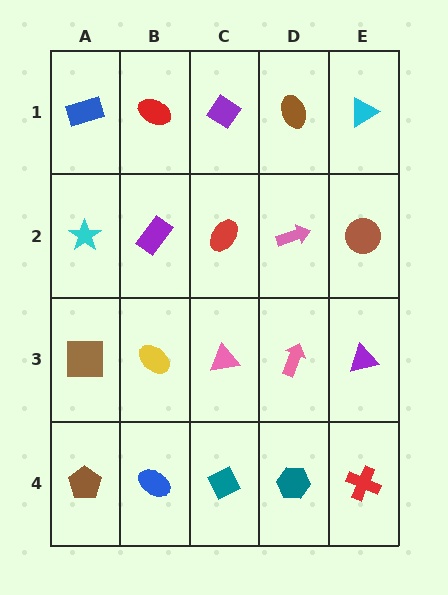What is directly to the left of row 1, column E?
A brown ellipse.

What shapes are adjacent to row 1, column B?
A purple rectangle (row 2, column B), a blue rectangle (row 1, column A), a purple diamond (row 1, column C).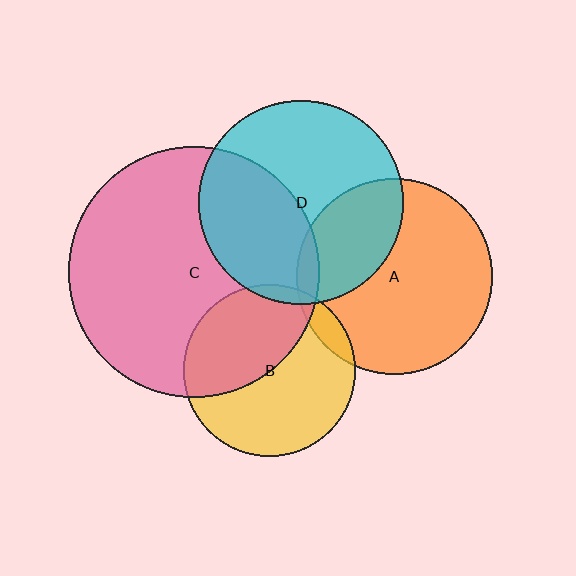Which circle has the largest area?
Circle C (pink).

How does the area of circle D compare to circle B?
Approximately 1.4 times.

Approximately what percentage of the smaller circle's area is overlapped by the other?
Approximately 5%.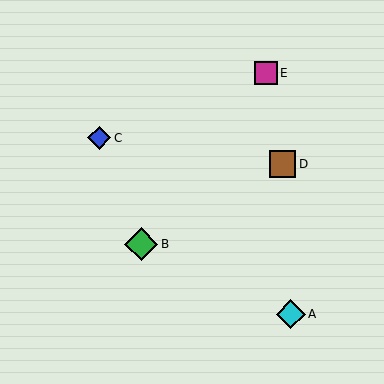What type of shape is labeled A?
Shape A is a cyan diamond.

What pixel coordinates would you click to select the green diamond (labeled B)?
Click at (141, 244) to select the green diamond B.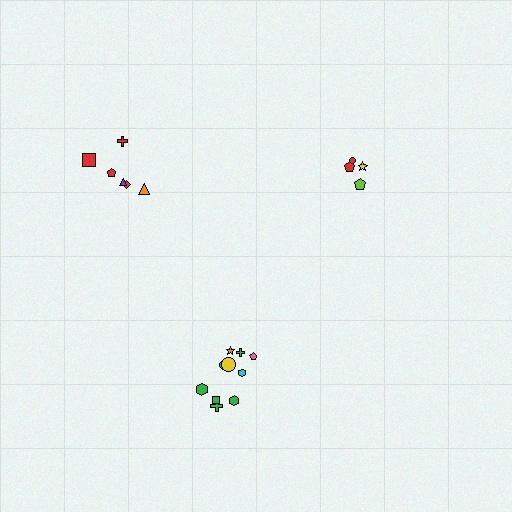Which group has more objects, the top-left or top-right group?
The top-left group.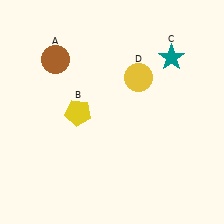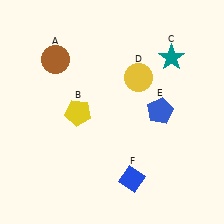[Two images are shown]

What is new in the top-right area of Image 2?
A blue pentagon (E) was added in the top-right area of Image 2.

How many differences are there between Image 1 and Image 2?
There are 2 differences between the two images.